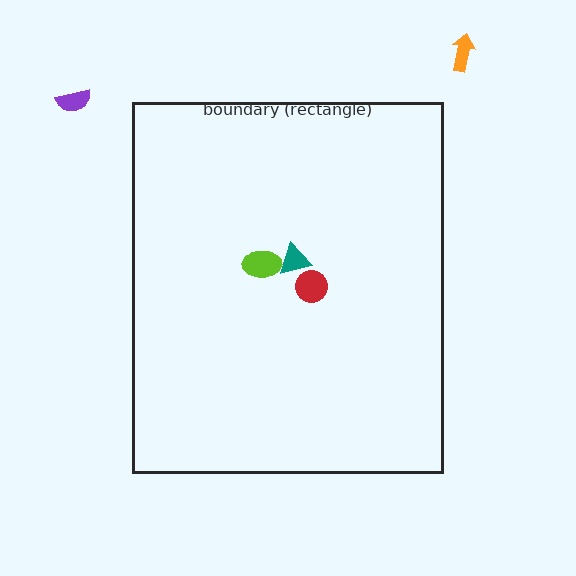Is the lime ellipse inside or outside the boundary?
Inside.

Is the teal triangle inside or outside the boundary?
Inside.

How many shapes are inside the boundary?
3 inside, 2 outside.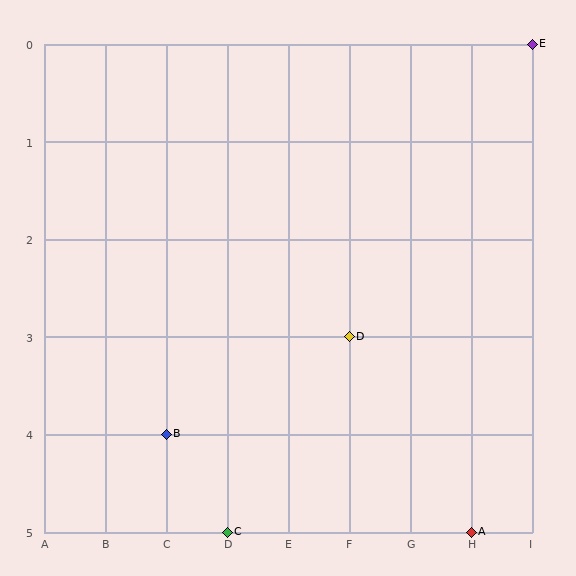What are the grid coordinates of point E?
Point E is at grid coordinates (I, 0).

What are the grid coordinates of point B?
Point B is at grid coordinates (C, 4).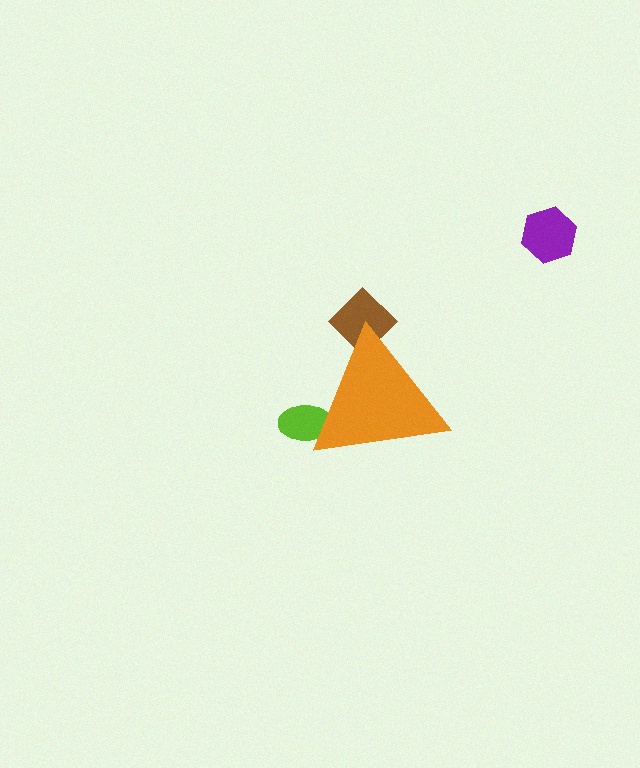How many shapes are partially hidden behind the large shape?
2 shapes are partially hidden.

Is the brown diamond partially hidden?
Yes, the brown diamond is partially hidden behind the orange triangle.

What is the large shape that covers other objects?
An orange triangle.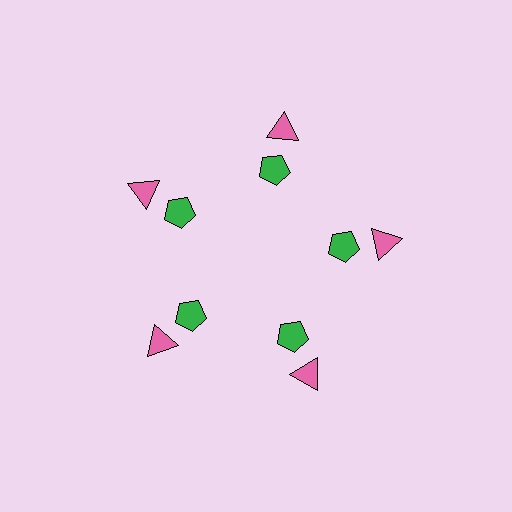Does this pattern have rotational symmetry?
Yes, this pattern has 5-fold rotational symmetry. It looks the same after rotating 72 degrees around the center.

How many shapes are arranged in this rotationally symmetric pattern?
There are 10 shapes, arranged in 5 groups of 2.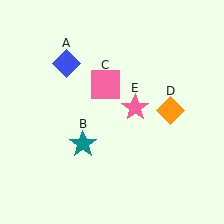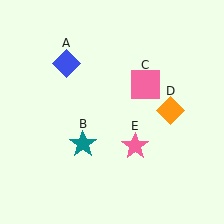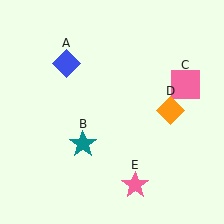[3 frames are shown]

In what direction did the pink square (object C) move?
The pink square (object C) moved right.